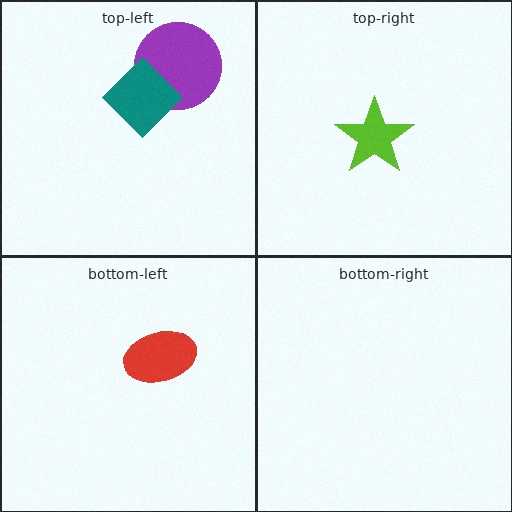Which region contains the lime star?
The top-right region.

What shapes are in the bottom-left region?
The red ellipse.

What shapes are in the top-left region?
The purple circle, the teal diamond.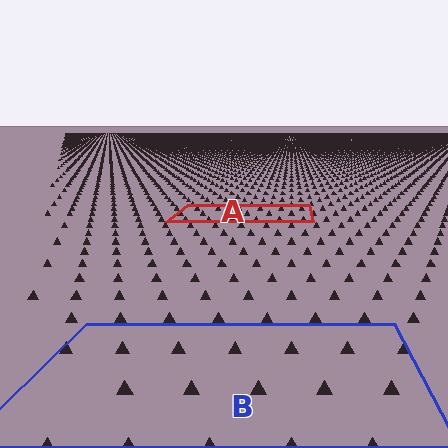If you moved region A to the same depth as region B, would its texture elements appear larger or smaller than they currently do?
They would appear larger. At a closer depth, the same texture elements are projected at a bigger on-screen size.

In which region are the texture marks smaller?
The texture marks are smaller in region A, because it is farther away.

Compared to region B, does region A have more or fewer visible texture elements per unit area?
Region A has more texture elements per unit area — they are packed more densely because it is farther away.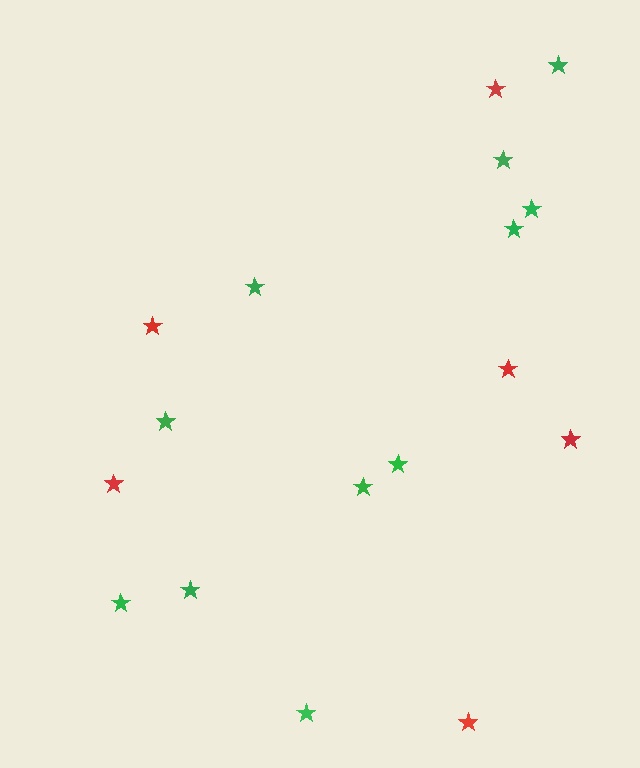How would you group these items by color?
There are 2 groups: one group of green stars (11) and one group of red stars (6).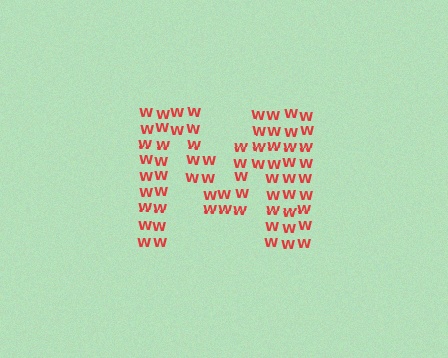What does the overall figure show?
The overall figure shows the letter M.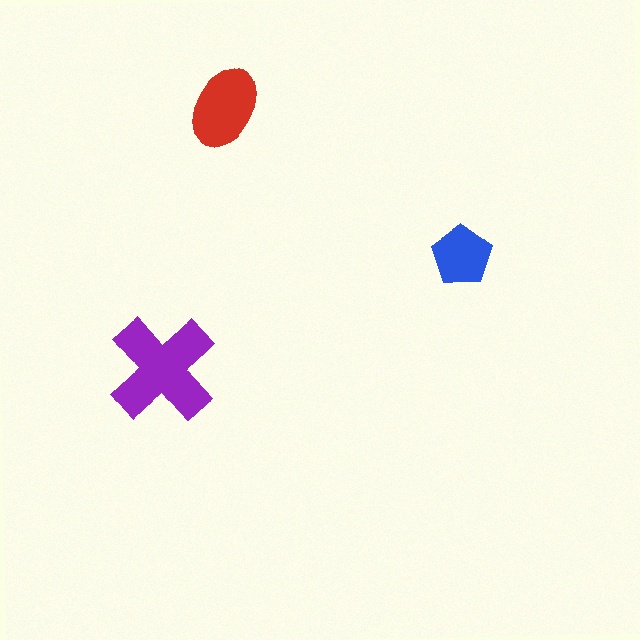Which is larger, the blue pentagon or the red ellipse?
The red ellipse.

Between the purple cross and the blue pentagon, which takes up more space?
The purple cross.